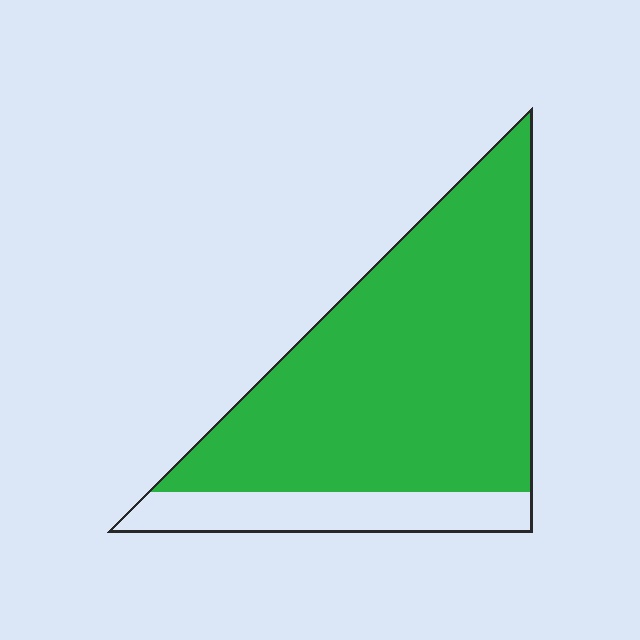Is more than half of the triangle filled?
Yes.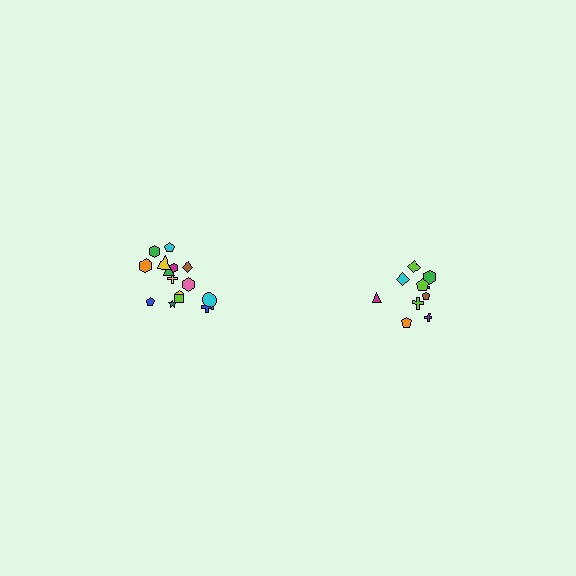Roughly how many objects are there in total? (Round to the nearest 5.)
Roughly 25 objects in total.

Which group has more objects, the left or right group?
The left group.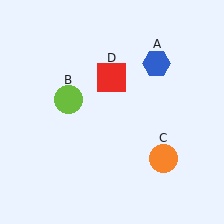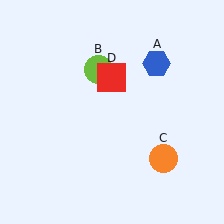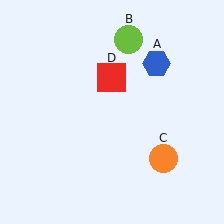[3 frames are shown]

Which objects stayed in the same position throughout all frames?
Blue hexagon (object A) and orange circle (object C) and red square (object D) remained stationary.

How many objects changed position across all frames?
1 object changed position: lime circle (object B).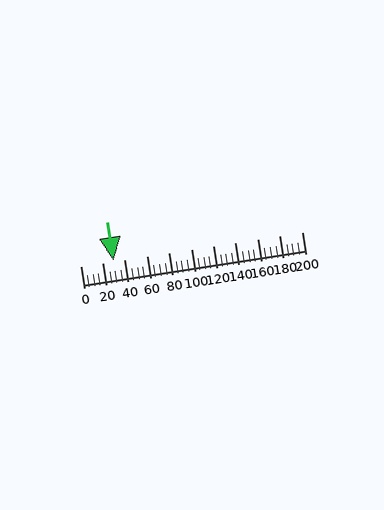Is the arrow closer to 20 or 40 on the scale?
The arrow is closer to 40.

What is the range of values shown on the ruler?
The ruler shows values from 0 to 200.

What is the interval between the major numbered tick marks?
The major tick marks are spaced 20 units apart.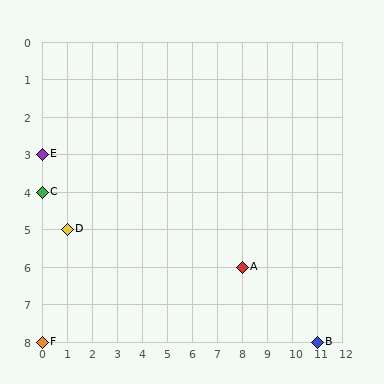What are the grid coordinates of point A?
Point A is at grid coordinates (8, 6).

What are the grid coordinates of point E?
Point E is at grid coordinates (0, 3).